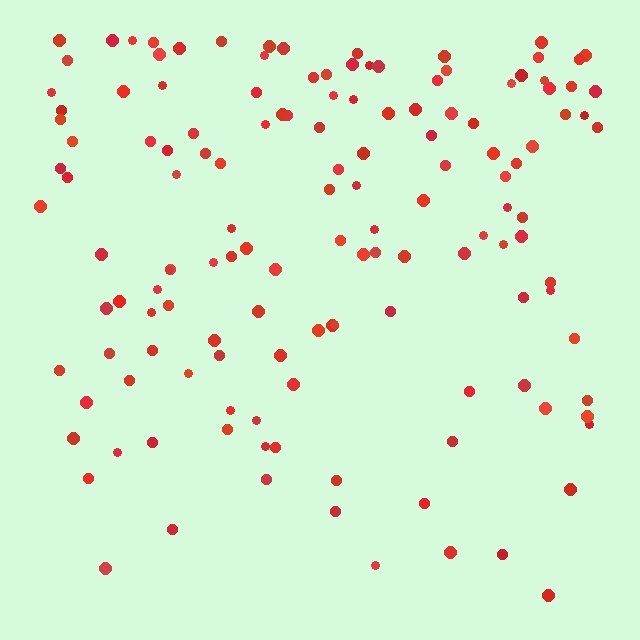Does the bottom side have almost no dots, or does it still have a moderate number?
Still a moderate number, just noticeably fewer than the top.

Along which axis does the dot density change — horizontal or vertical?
Vertical.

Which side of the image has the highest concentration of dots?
The top.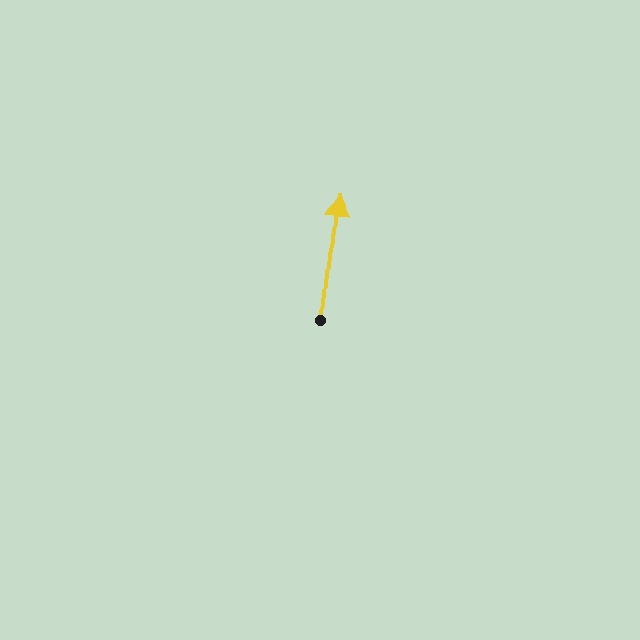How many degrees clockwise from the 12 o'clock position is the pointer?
Approximately 6 degrees.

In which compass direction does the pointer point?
North.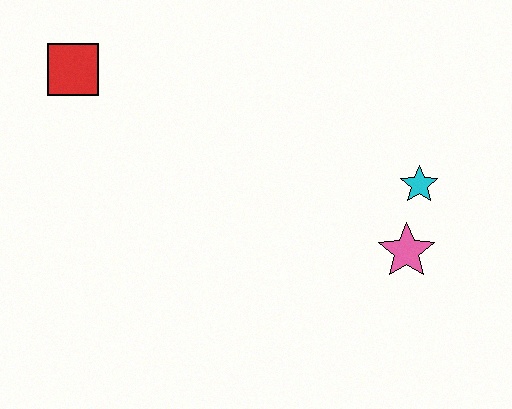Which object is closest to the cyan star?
The pink star is closest to the cyan star.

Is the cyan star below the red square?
Yes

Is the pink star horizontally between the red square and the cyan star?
Yes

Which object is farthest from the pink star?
The red square is farthest from the pink star.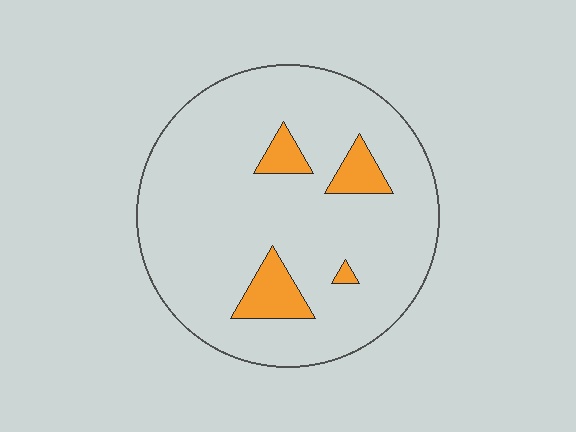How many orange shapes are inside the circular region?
4.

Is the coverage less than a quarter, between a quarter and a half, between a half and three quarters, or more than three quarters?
Less than a quarter.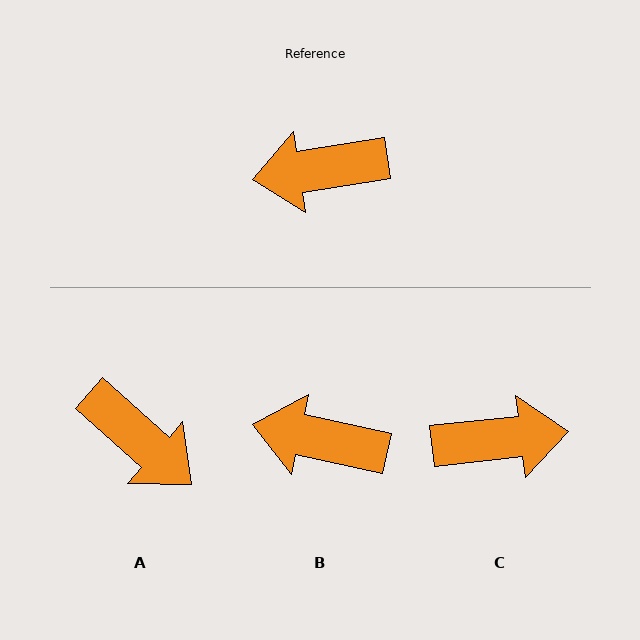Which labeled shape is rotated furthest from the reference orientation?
C, about 178 degrees away.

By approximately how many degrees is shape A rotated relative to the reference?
Approximately 129 degrees counter-clockwise.